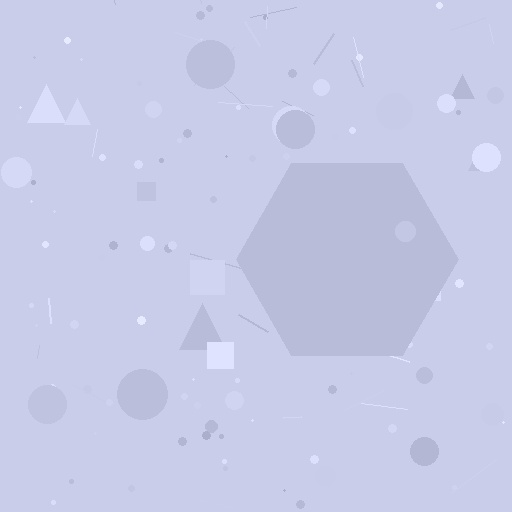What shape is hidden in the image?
A hexagon is hidden in the image.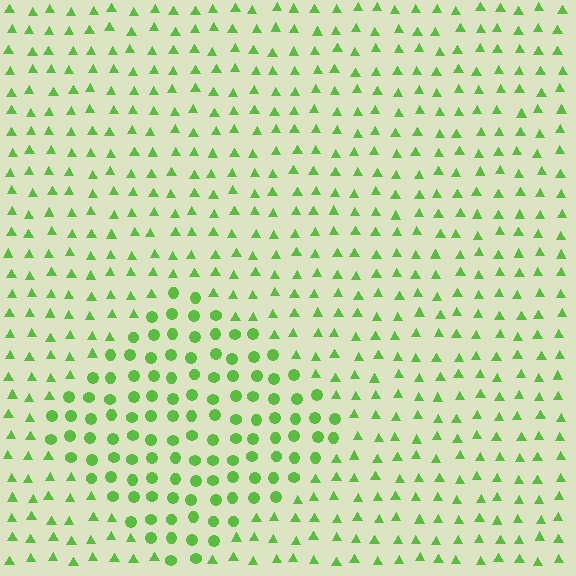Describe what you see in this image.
The image is filled with small lime elements arranged in a uniform grid. A diamond-shaped region contains circles, while the surrounding area contains triangles. The boundary is defined purely by the change in element shape.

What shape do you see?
I see a diamond.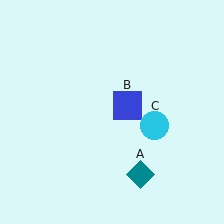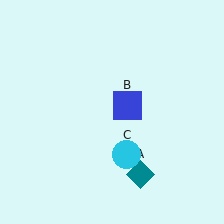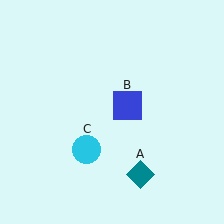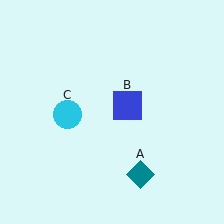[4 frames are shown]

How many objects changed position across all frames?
1 object changed position: cyan circle (object C).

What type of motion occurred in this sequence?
The cyan circle (object C) rotated clockwise around the center of the scene.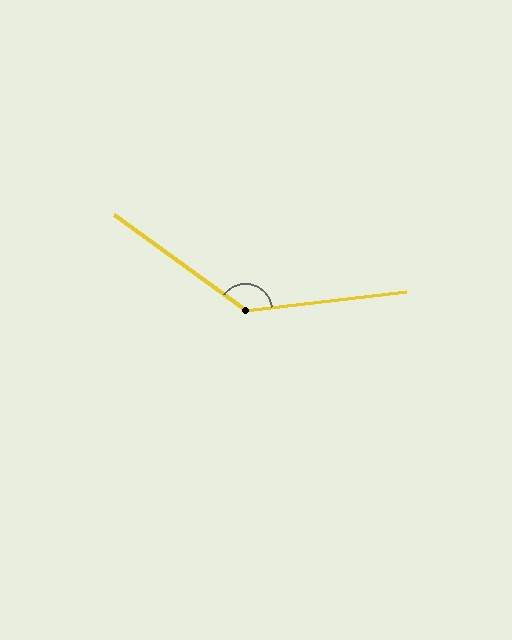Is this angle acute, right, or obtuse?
It is obtuse.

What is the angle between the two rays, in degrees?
Approximately 137 degrees.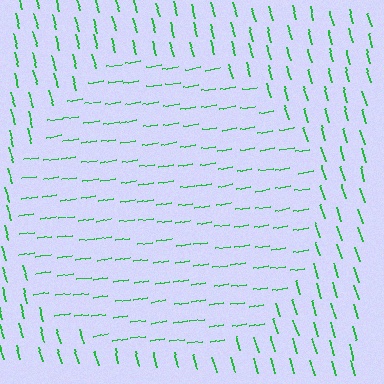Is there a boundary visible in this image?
Yes, there is a texture boundary formed by a change in line orientation.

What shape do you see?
I see a circle.